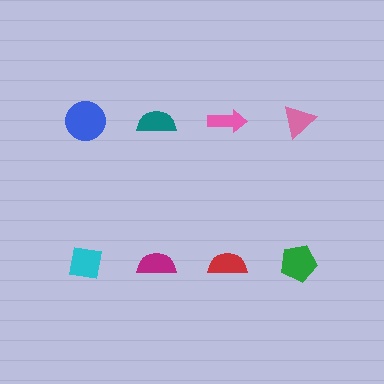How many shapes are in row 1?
4 shapes.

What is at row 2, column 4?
A green pentagon.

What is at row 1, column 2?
A teal semicircle.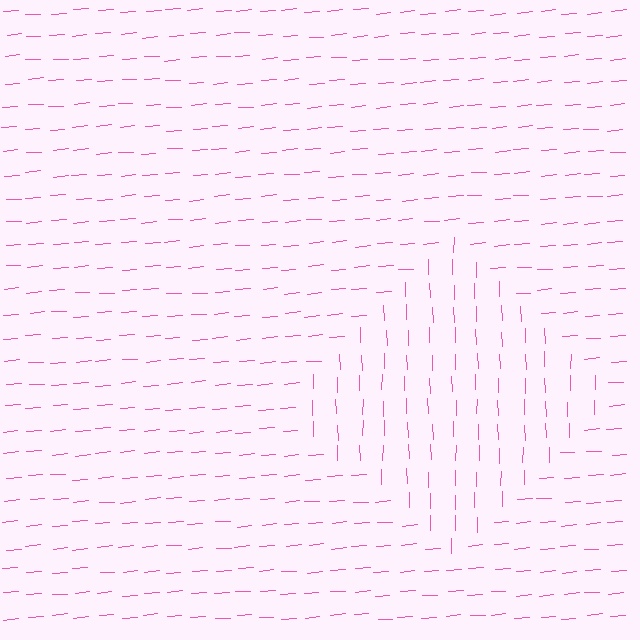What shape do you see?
I see a diamond.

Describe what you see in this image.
The image is filled with small pink line segments. A diamond region in the image has lines oriented differently from the surrounding lines, creating a visible texture boundary.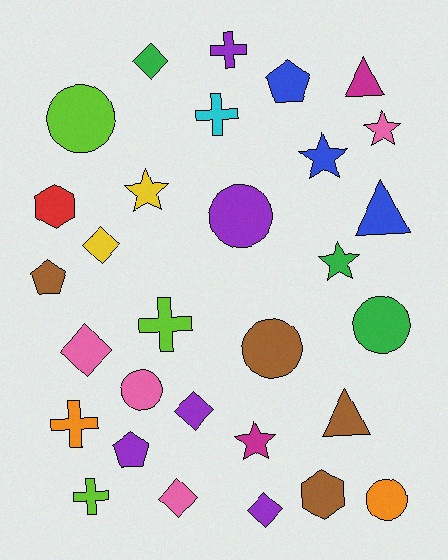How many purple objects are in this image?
There are 5 purple objects.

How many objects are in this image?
There are 30 objects.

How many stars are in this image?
There are 5 stars.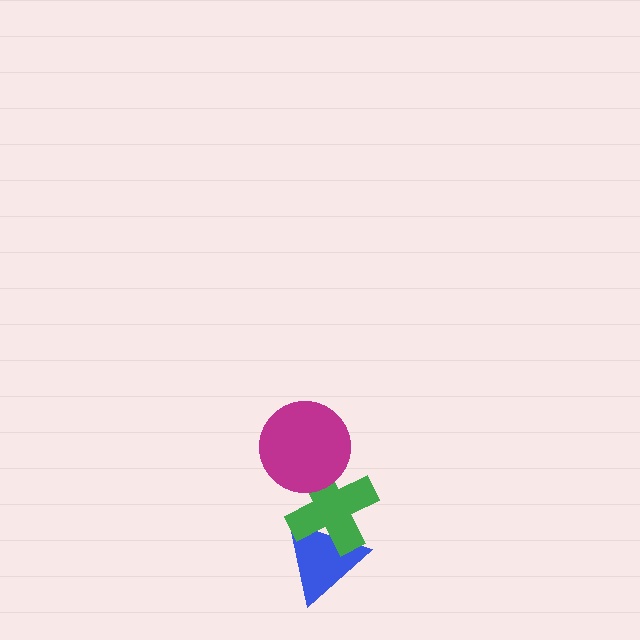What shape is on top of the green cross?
The magenta circle is on top of the green cross.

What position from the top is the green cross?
The green cross is 2nd from the top.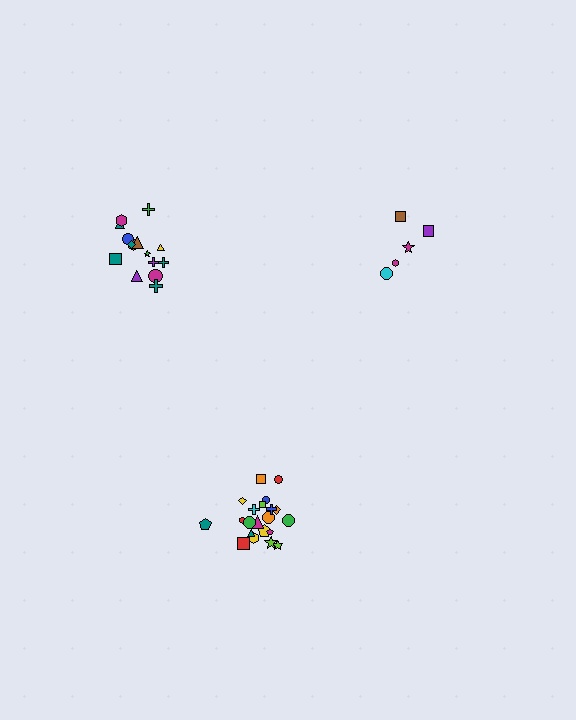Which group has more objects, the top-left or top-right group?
The top-left group.